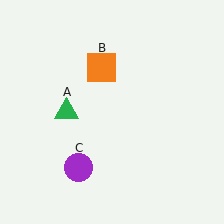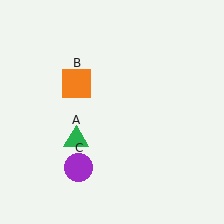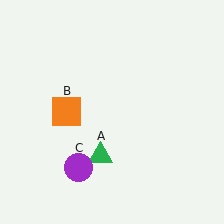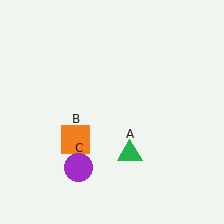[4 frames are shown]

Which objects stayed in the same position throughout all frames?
Purple circle (object C) remained stationary.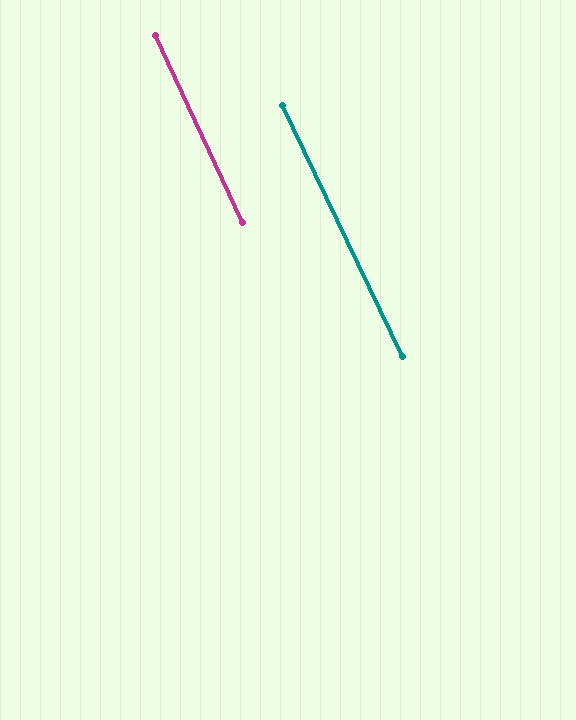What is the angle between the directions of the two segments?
Approximately 0 degrees.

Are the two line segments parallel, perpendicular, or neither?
Parallel — their directions differ by only 0.5°.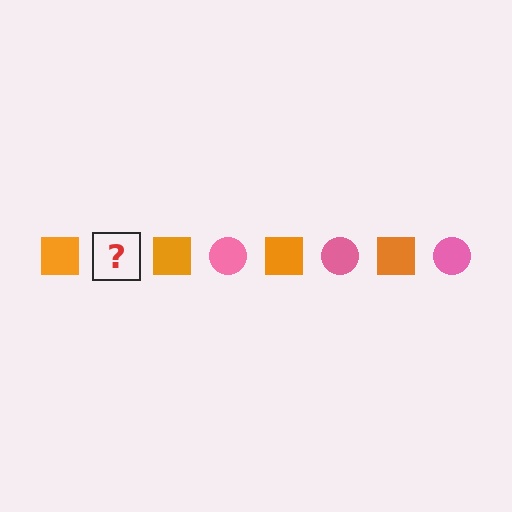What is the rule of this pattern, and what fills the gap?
The rule is that the pattern alternates between orange square and pink circle. The gap should be filled with a pink circle.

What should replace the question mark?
The question mark should be replaced with a pink circle.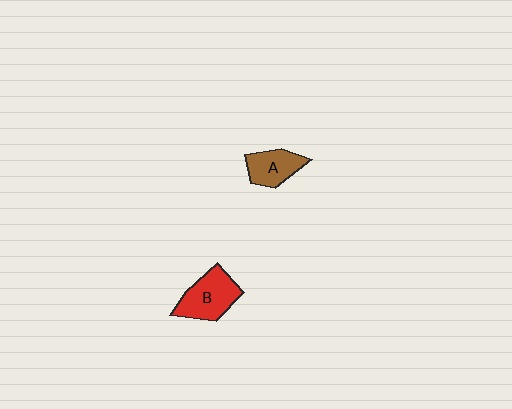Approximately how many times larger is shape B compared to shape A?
Approximately 1.3 times.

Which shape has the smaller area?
Shape A (brown).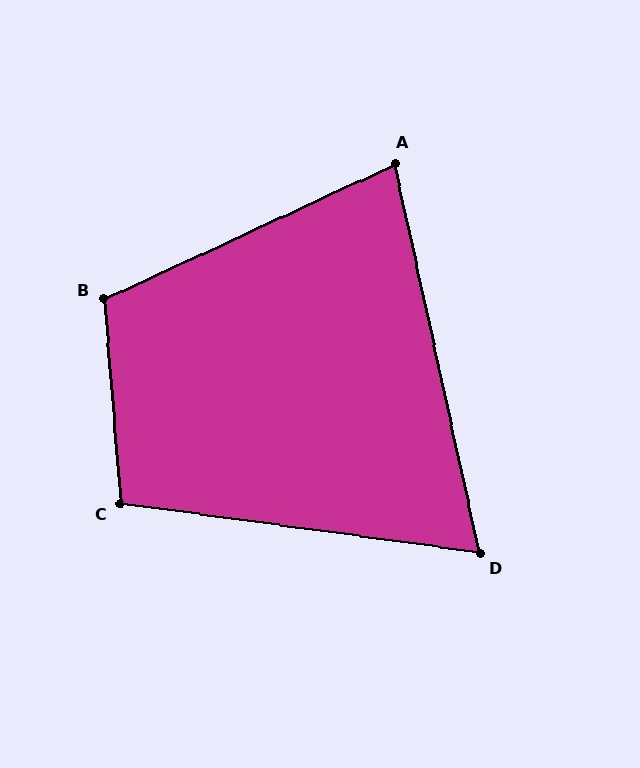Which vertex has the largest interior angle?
B, at approximately 110 degrees.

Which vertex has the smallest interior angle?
D, at approximately 70 degrees.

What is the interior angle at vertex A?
Approximately 77 degrees (acute).